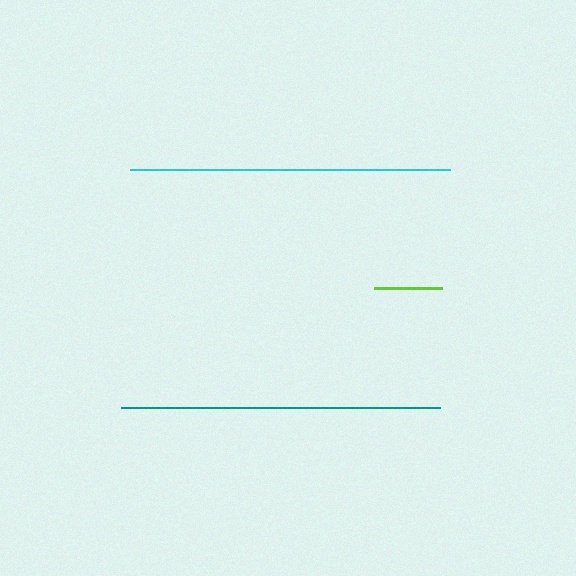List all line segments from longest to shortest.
From longest to shortest: cyan, teal, lime.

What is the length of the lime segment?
The lime segment is approximately 68 pixels long.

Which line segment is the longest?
The cyan line is the longest at approximately 320 pixels.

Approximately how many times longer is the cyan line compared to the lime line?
The cyan line is approximately 4.7 times the length of the lime line.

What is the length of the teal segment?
The teal segment is approximately 319 pixels long.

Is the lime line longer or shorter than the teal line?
The teal line is longer than the lime line.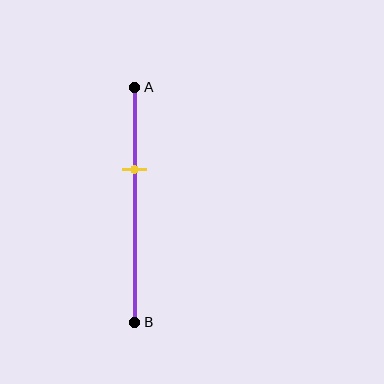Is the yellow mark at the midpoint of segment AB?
No, the mark is at about 35% from A, not at the 50% midpoint.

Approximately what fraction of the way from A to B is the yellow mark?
The yellow mark is approximately 35% of the way from A to B.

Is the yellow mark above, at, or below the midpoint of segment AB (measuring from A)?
The yellow mark is above the midpoint of segment AB.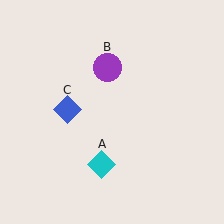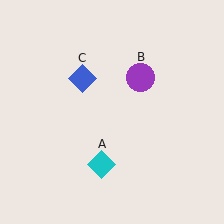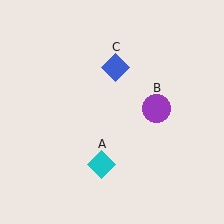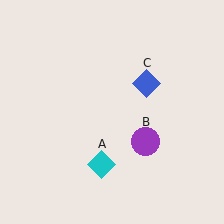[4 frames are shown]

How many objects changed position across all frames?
2 objects changed position: purple circle (object B), blue diamond (object C).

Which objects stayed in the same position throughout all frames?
Cyan diamond (object A) remained stationary.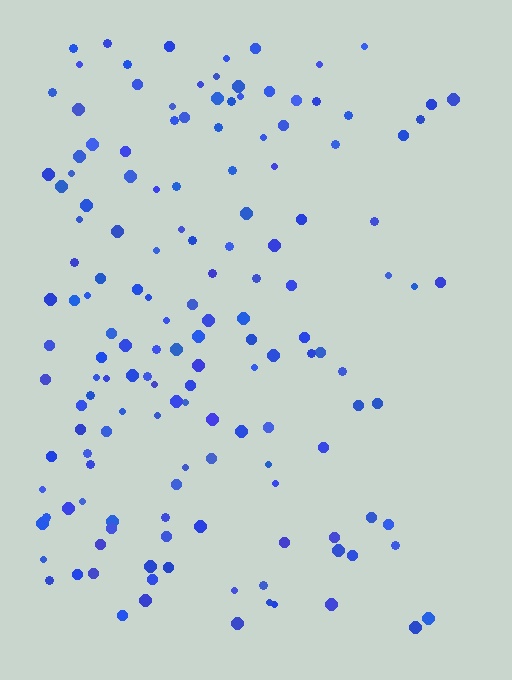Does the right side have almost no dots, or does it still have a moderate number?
Still a moderate number, just noticeably fewer than the left.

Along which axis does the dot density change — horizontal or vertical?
Horizontal.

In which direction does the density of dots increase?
From right to left, with the left side densest.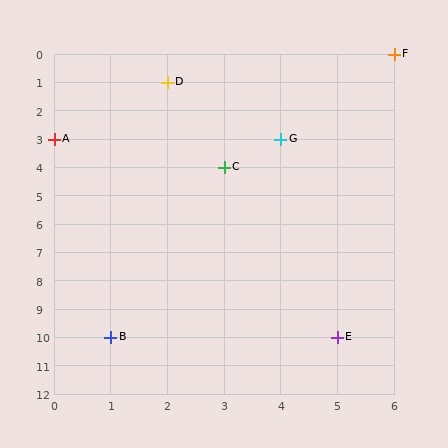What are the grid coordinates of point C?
Point C is at grid coordinates (3, 4).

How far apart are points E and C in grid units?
Points E and C are 2 columns and 6 rows apart (about 6.3 grid units diagonally).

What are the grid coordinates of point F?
Point F is at grid coordinates (6, 0).